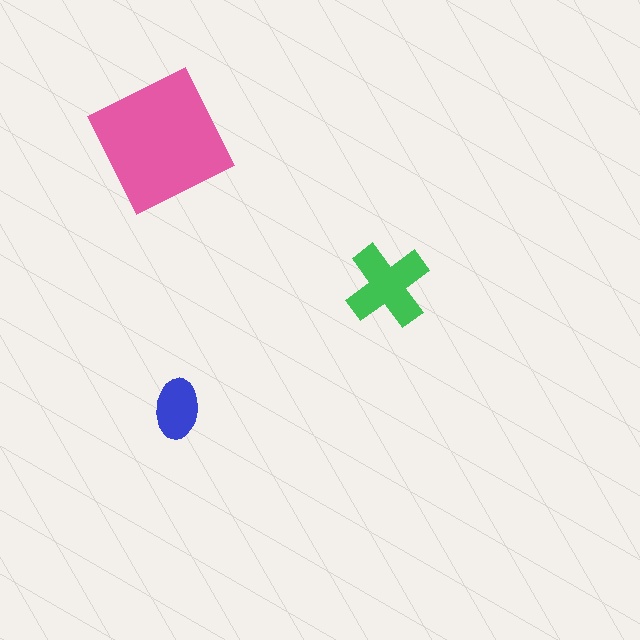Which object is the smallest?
The blue ellipse.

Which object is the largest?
The pink square.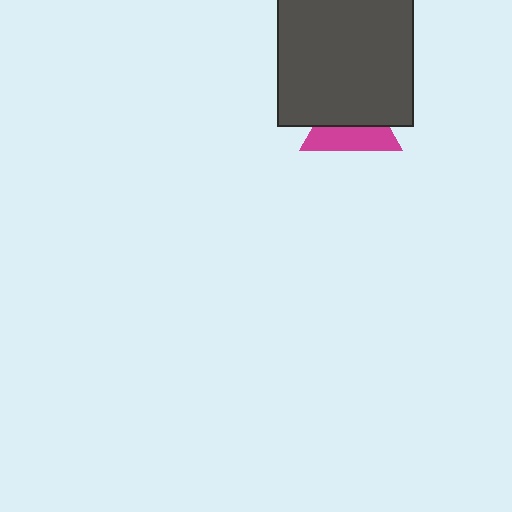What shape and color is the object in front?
The object in front is a dark gray rectangle.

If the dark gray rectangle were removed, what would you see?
You would see the complete magenta triangle.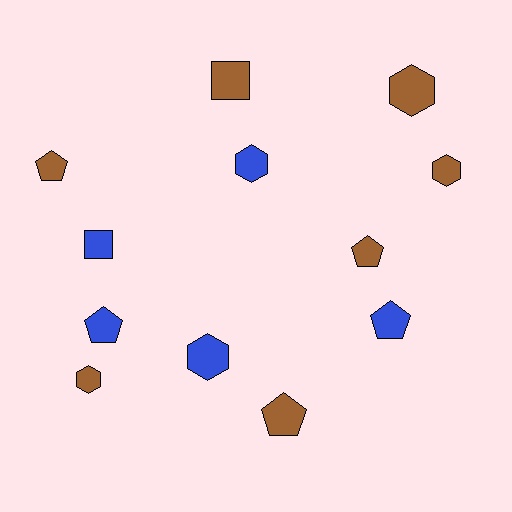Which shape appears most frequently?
Pentagon, with 5 objects.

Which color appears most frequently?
Brown, with 7 objects.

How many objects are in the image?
There are 12 objects.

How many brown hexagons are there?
There are 3 brown hexagons.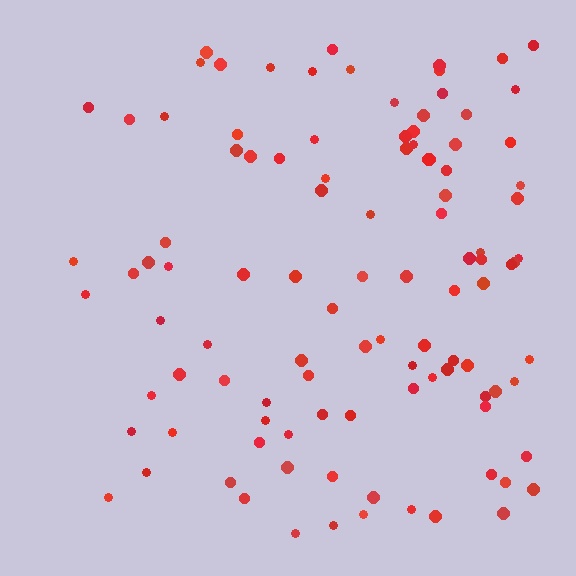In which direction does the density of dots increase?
From left to right, with the right side densest.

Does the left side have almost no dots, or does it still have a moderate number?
Still a moderate number, just noticeably fewer than the right.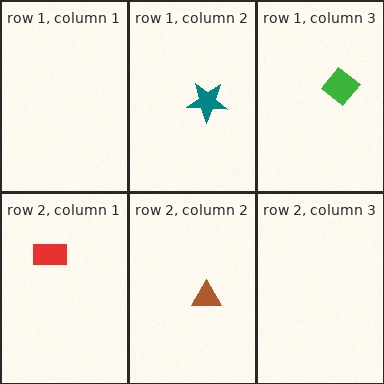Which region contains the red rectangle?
The row 2, column 1 region.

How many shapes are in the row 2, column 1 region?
1.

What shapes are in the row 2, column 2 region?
The brown triangle.